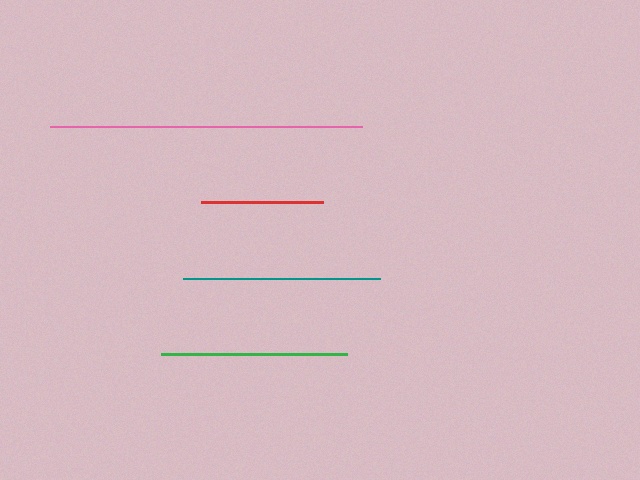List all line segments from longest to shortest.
From longest to shortest: pink, teal, green, red.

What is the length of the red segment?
The red segment is approximately 123 pixels long.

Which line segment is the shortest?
The red line is the shortest at approximately 123 pixels.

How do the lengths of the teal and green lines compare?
The teal and green lines are approximately the same length.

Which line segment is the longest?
The pink line is the longest at approximately 312 pixels.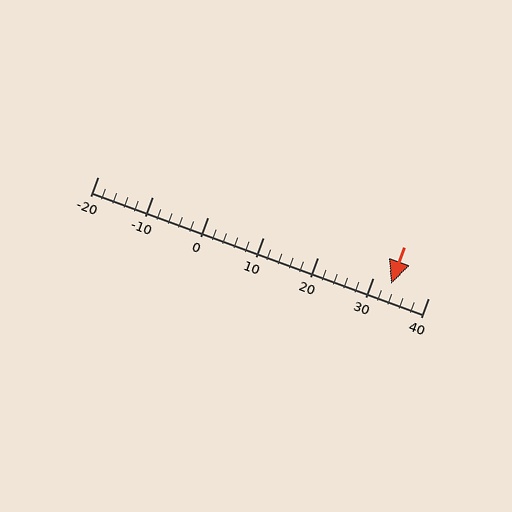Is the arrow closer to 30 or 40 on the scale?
The arrow is closer to 30.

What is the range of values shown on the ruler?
The ruler shows values from -20 to 40.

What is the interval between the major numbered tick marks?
The major tick marks are spaced 10 units apart.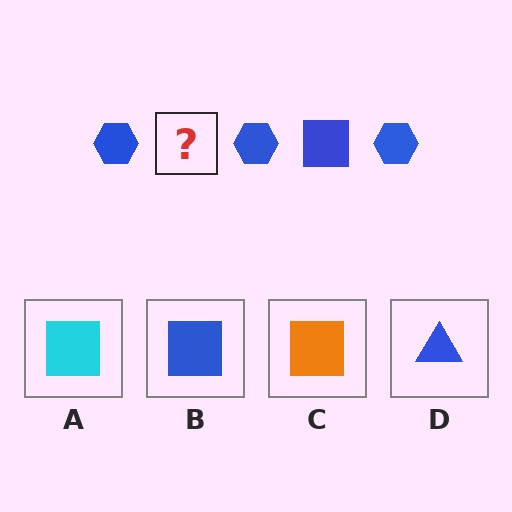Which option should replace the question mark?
Option B.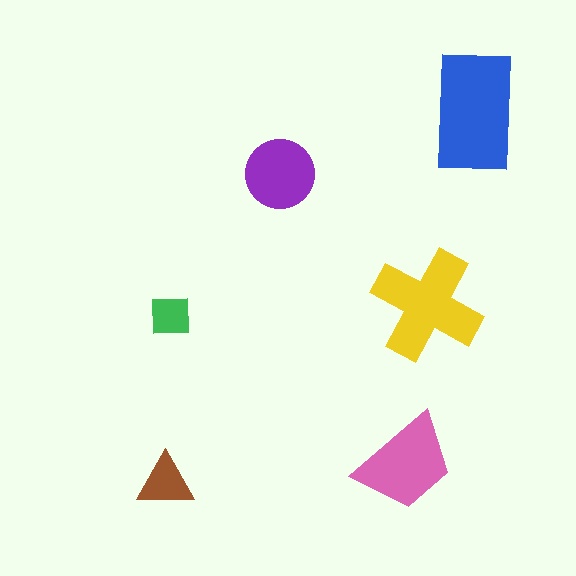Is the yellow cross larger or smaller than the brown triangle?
Larger.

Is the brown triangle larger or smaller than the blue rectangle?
Smaller.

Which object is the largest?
The blue rectangle.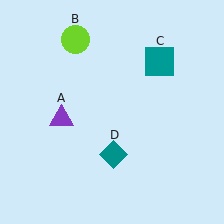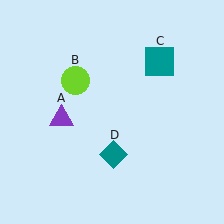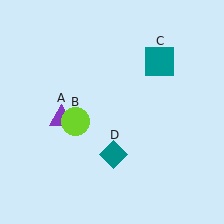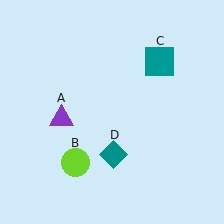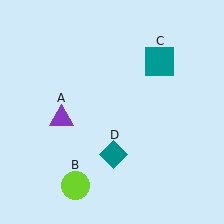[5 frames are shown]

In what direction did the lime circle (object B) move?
The lime circle (object B) moved down.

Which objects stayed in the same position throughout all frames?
Purple triangle (object A) and teal square (object C) and teal diamond (object D) remained stationary.